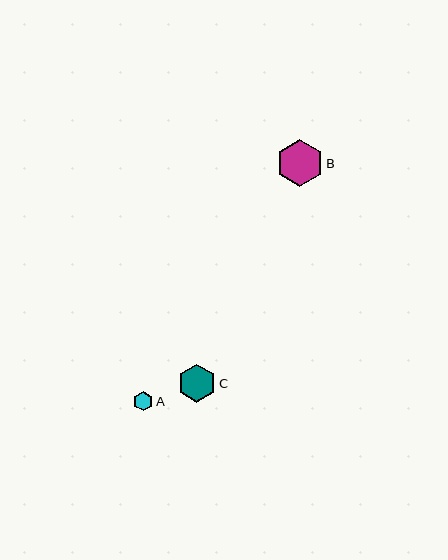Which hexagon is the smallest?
Hexagon A is the smallest with a size of approximately 19 pixels.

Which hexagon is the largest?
Hexagon B is the largest with a size of approximately 46 pixels.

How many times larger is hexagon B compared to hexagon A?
Hexagon B is approximately 2.4 times the size of hexagon A.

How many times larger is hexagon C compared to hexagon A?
Hexagon C is approximately 2.0 times the size of hexagon A.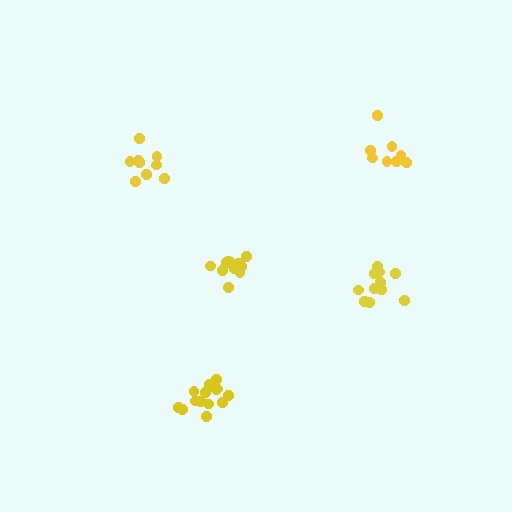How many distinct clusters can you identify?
There are 5 distinct clusters.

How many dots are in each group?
Group 1: 9 dots, Group 2: 8 dots, Group 3: 14 dots, Group 4: 13 dots, Group 5: 11 dots (55 total).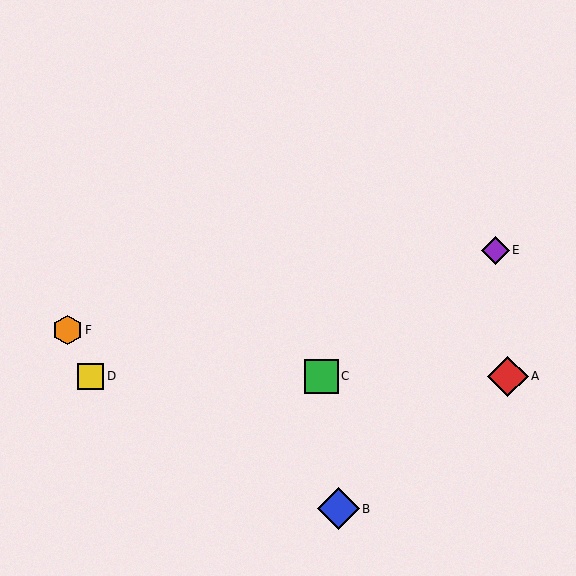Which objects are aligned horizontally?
Objects A, C, D are aligned horizontally.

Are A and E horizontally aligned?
No, A is at y≈376 and E is at y≈251.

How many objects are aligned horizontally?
3 objects (A, C, D) are aligned horizontally.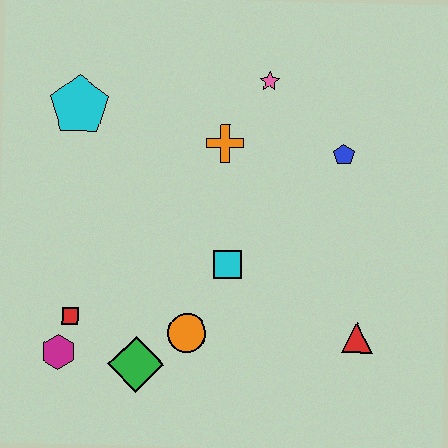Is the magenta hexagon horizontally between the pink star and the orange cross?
No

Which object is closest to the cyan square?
The orange circle is closest to the cyan square.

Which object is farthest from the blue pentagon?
The magenta hexagon is farthest from the blue pentagon.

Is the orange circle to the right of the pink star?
No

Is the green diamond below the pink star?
Yes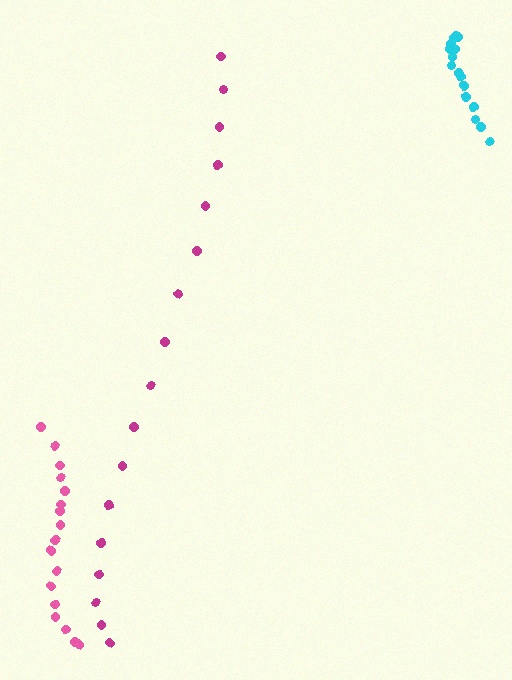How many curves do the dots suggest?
There are 3 distinct paths.